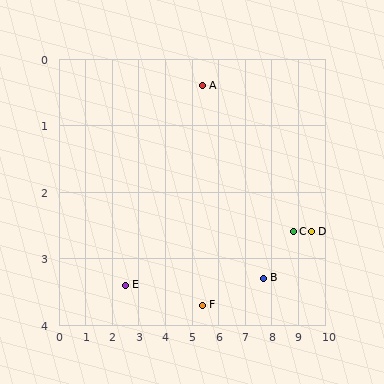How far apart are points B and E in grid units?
Points B and E are about 5.2 grid units apart.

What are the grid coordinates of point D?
Point D is at approximately (9.5, 2.6).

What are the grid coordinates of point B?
Point B is at approximately (7.7, 3.3).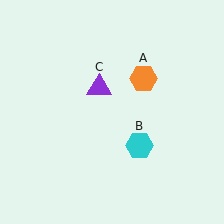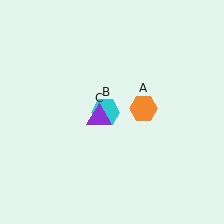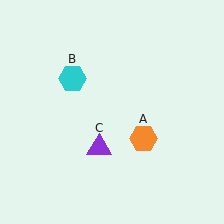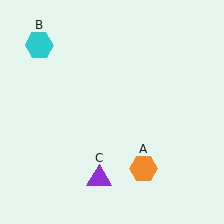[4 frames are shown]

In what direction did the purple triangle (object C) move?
The purple triangle (object C) moved down.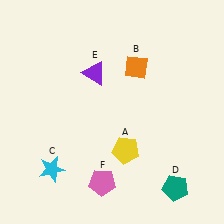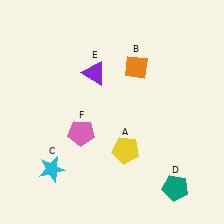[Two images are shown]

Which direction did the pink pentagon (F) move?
The pink pentagon (F) moved up.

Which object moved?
The pink pentagon (F) moved up.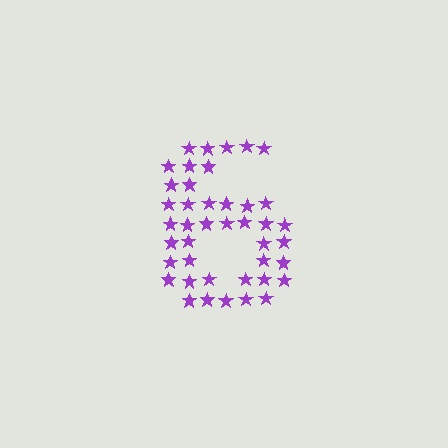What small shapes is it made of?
It is made of small stars.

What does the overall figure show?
The overall figure shows the digit 6.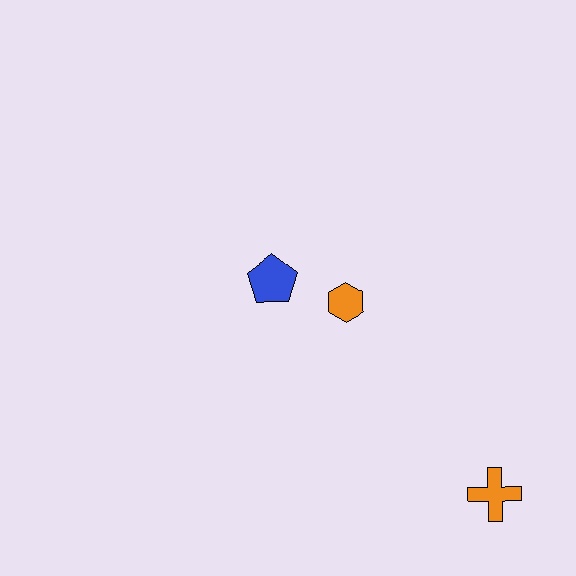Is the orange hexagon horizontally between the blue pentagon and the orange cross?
Yes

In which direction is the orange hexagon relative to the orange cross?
The orange hexagon is above the orange cross.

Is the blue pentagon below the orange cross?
No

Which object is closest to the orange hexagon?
The blue pentagon is closest to the orange hexagon.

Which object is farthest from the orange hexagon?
The orange cross is farthest from the orange hexagon.